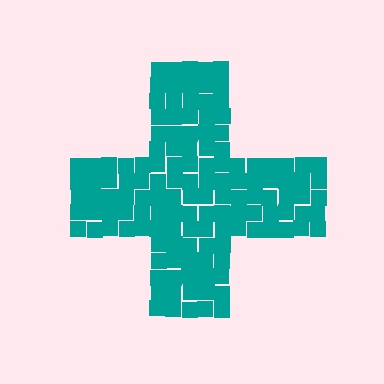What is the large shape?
The large shape is a cross.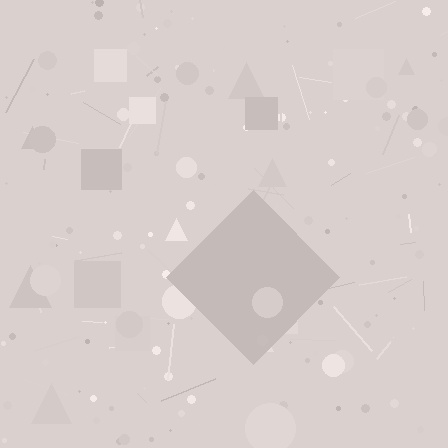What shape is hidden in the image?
A diamond is hidden in the image.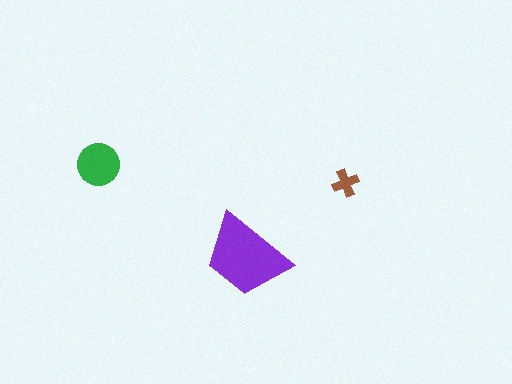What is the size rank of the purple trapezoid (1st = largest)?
1st.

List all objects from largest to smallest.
The purple trapezoid, the green circle, the brown cross.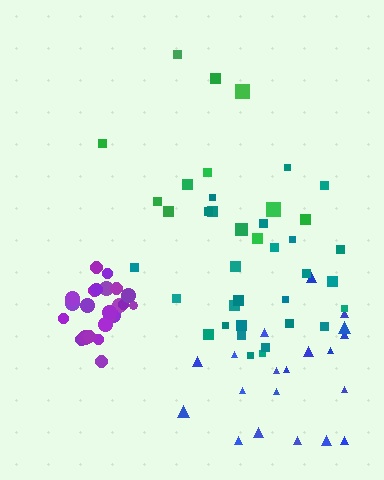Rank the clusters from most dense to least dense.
purple, teal, blue, green.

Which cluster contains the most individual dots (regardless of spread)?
Teal (27).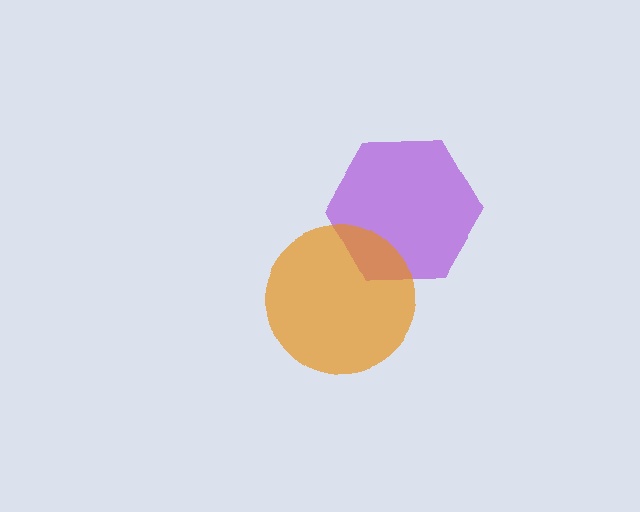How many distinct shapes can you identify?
There are 2 distinct shapes: a purple hexagon, an orange circle.